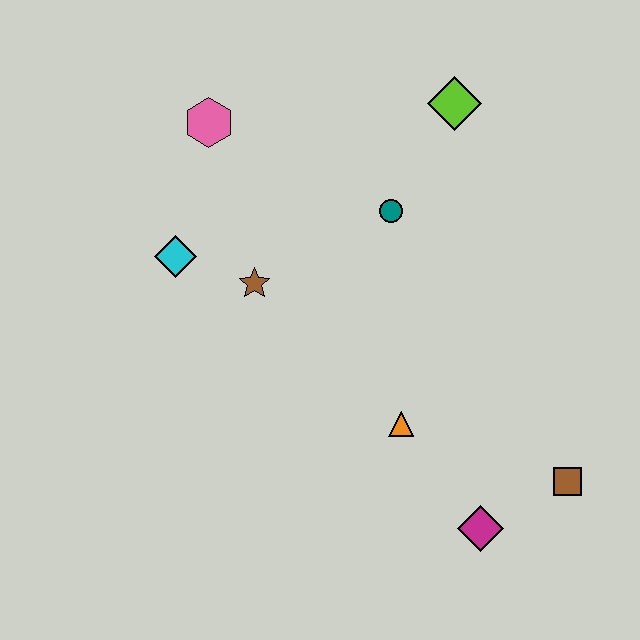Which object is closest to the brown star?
The cyan diamond is closest to the brown star.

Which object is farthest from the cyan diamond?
The brown square is farthest from the cyan diamond.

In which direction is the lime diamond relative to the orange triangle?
The lime diamond is above the orange triangle.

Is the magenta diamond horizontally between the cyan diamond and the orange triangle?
No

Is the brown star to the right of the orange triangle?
No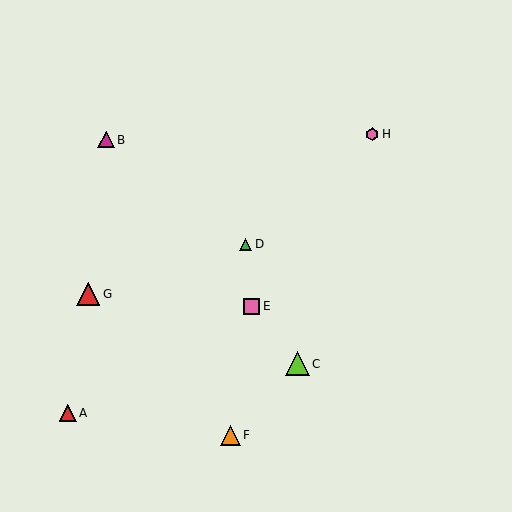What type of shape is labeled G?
Shape G is a red triangle.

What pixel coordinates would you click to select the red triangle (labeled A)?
Click at (68, 413) to select the red triangle A.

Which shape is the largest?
The lime triangle (labeled C) is the largest.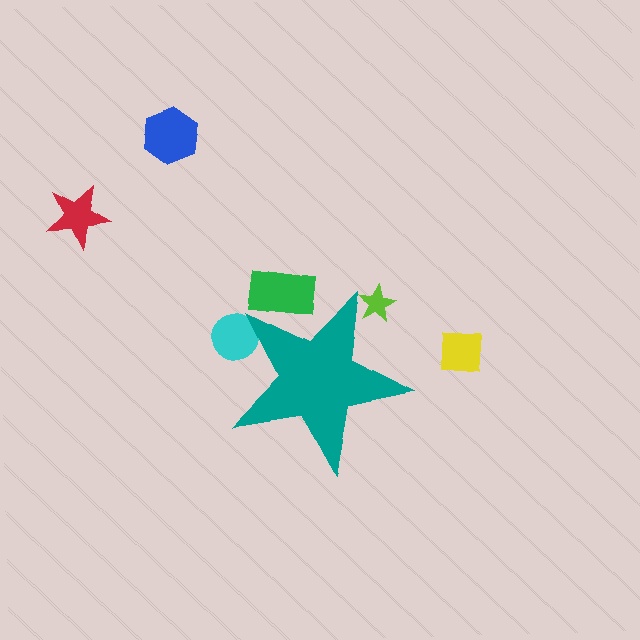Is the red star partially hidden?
No, the red star is fully visible.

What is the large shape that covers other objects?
A teal star.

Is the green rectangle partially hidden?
Yes, the green rectangle is partially hidden behind the teal star.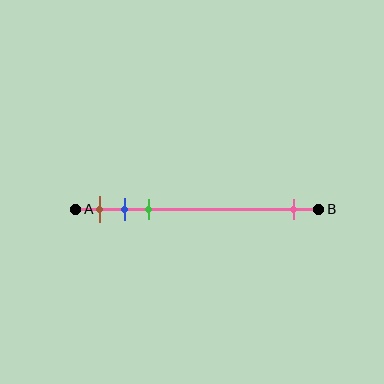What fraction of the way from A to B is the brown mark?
The brown mark is approximately 10% (0.1) of the way from A to B.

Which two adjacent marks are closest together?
The blue and green marks are the closest adjacent pair.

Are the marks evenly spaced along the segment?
No, the marks are not evenly spaced.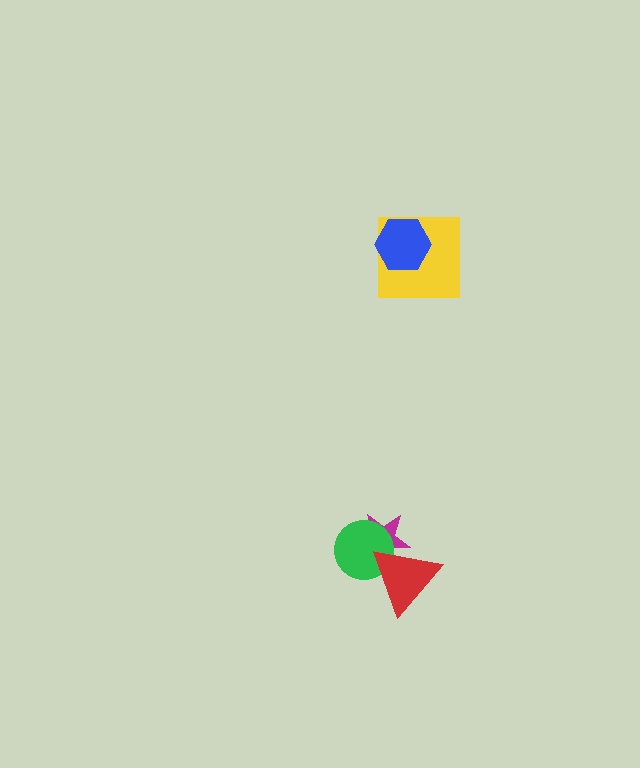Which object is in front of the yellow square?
The blue hexagon is in front of the yellow square.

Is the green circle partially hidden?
Yes, it is partially covered by another shape.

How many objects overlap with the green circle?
2 objects overlap with the green circle.